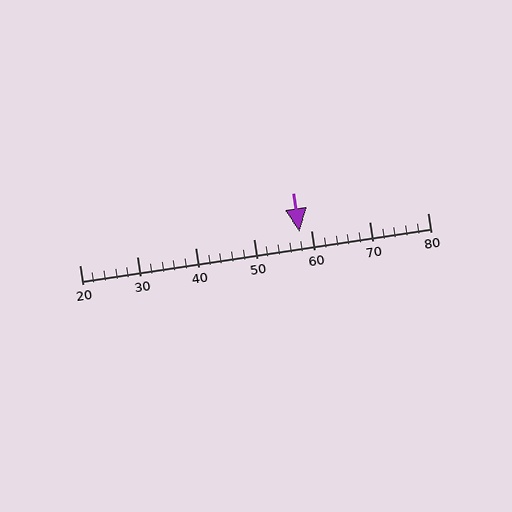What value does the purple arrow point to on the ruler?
The purple arrow points to approximately 58.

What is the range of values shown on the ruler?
The ruler shows values from 20 to 80.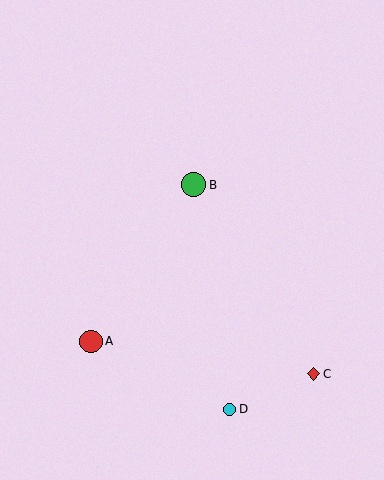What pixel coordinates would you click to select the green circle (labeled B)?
Click at (193, 185) to select the green circle B.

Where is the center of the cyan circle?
The center of the cyan circle is at (229, 409).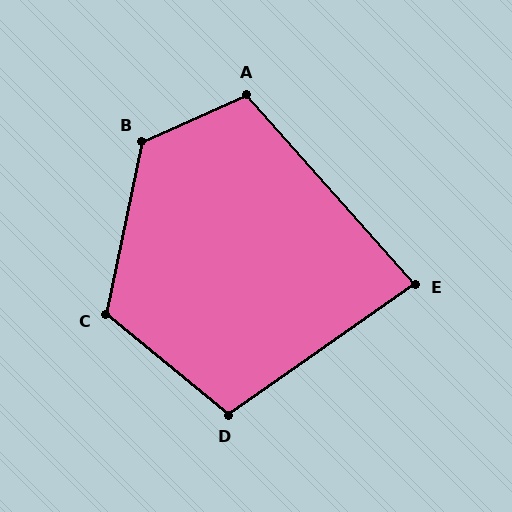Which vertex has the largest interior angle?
B, at approximately 126 degrees.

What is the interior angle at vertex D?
Approximately 106 degrees (obtuse).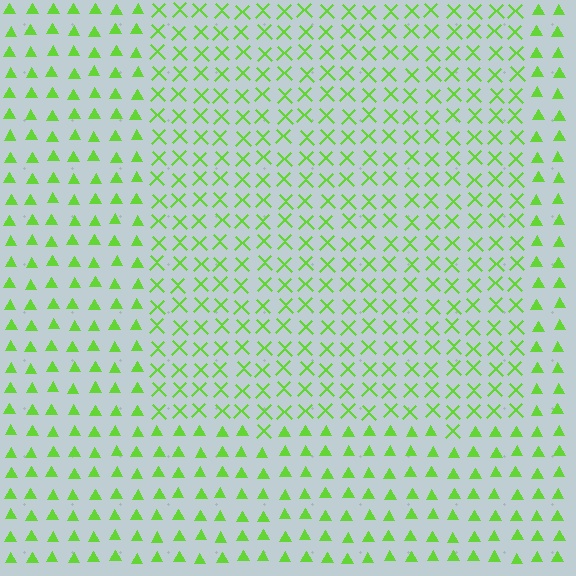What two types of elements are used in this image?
The image uses X marks inside the rectangle region and triangles outside it.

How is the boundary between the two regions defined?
The boundary is defined by a change in element shape: X marks inside vs. triangles outside. All elements share the same color and spacing.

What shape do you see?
I see a rectangle.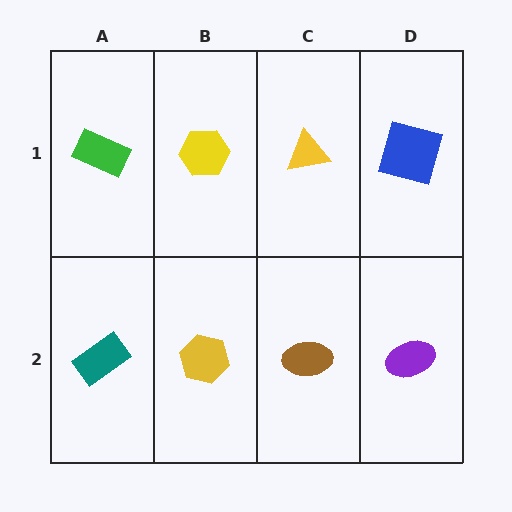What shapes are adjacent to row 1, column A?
A teal rectangle (row 2, column A), a yellow hexagon (row 1, column B).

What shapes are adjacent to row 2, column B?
A yellow hexagon (row 1, column B), a teal rectangle (row 2, column A), a brown ellipse (row 2, column C).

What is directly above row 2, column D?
A blue square.